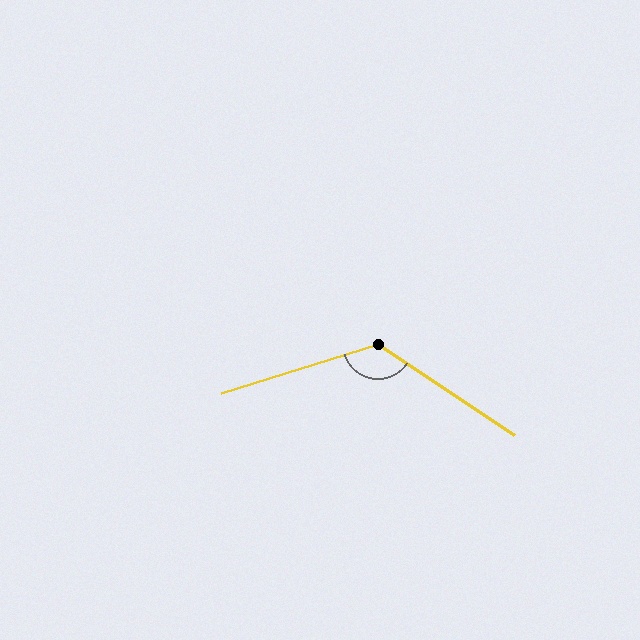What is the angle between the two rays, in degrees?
Approximately 129 degrees.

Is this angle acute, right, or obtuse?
It is obtuse.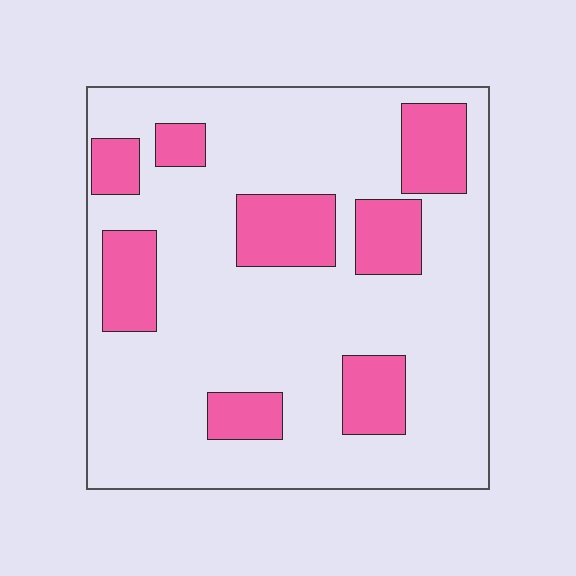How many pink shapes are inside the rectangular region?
8.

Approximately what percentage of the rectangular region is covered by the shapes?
Approximately 25%.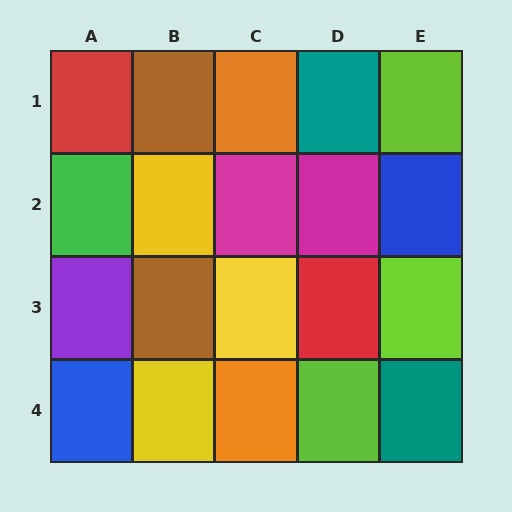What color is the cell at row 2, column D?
Magenta.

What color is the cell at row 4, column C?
Orange.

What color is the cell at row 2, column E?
Blue.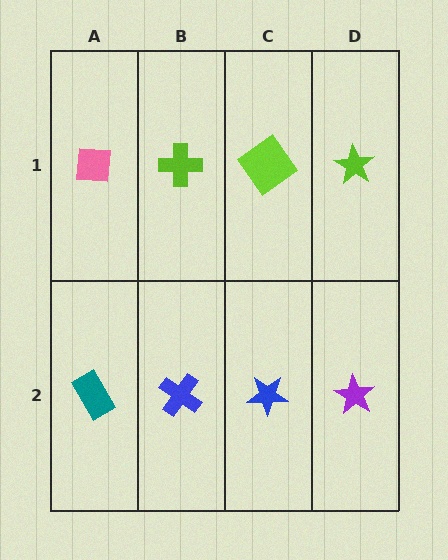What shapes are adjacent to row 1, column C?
A blue star (row 2, column C), a lime cross (row 1, column B), a lime star (row 1, column D).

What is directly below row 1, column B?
A blue cross.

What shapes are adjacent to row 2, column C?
A lime diamond (row 1, column C), a blue cross (row 2, column B), a purple star (row 2, column D).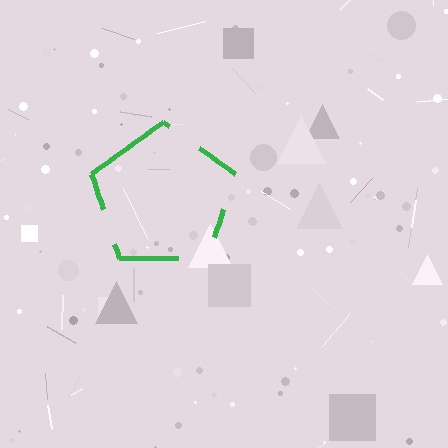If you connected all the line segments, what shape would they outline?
They would outline a pentagon.